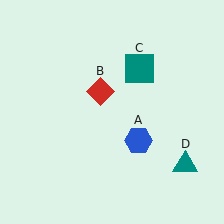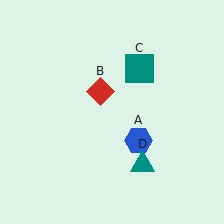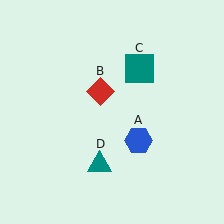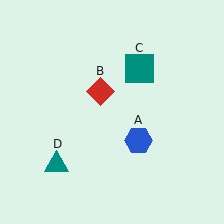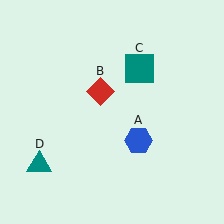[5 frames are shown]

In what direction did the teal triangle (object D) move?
The teal triangle (object D) moved left.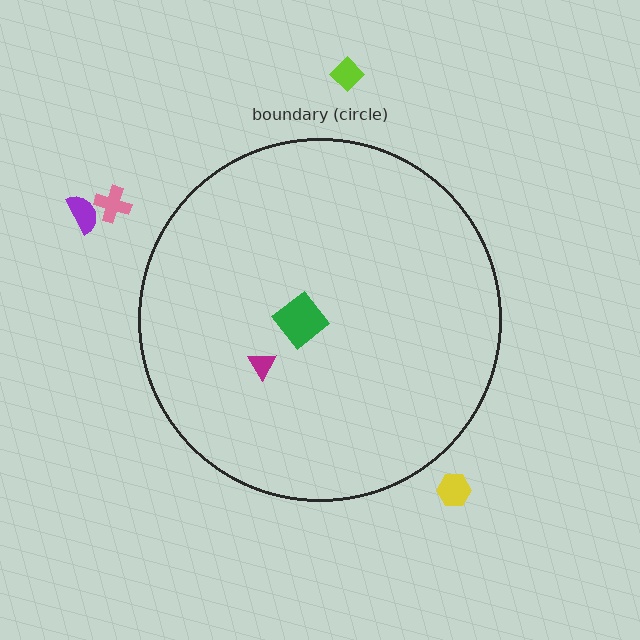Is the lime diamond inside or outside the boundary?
Outside.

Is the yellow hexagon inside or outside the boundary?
Outside.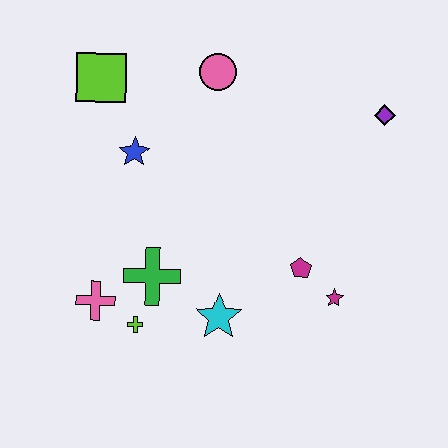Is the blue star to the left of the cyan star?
Yes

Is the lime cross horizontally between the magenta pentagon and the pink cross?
Yes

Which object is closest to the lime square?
The blue star is closest to the lime square.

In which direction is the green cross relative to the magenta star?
The green cross is to the left of the magenta star.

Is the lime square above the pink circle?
No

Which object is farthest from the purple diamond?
The pink cross is farthest from the purple diamond.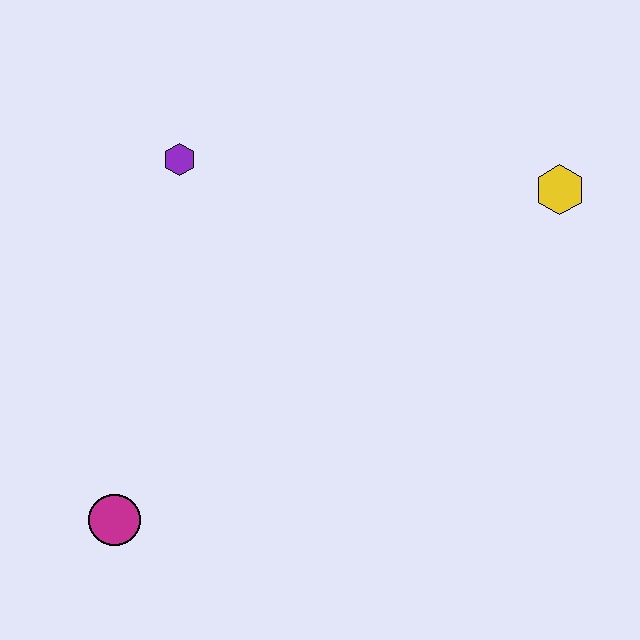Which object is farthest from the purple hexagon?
The yellow hexagon is farthest from the purple hexagon.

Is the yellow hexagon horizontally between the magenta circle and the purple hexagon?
No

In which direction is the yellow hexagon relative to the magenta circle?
The yellow hexagon is to the right of the magenta circle.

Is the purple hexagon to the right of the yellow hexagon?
No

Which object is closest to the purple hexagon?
The magenta circle is closest to the purple hexagon.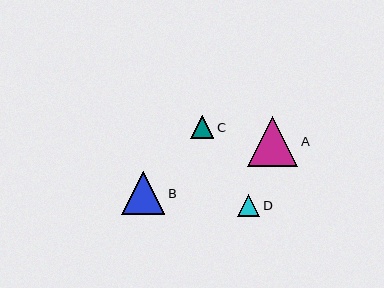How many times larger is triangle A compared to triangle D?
Triangle A is approximately 2.2 times the size of triangle D.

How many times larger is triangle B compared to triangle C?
Triangle B is approximately 1.9 times the size of triangle C.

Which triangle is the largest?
Triangle A is the largest with a size of approximately 50 pixels.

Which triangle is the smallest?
Triangle D is the smallest with a size of approximately 22 pixels.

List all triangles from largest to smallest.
From largest to smallest: A, B, C, D.